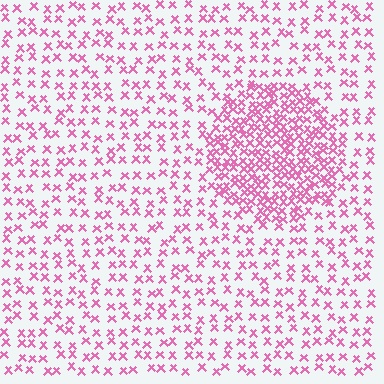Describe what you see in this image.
The image contains small pink elements arranged at two different densities. A circle-shaped region is visible where the elements are more densely packed than the surrounding area.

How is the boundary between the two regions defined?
The boundary is defined by a change in element density (approximately 2.5x ratio). All elements are the same color, size, and shape.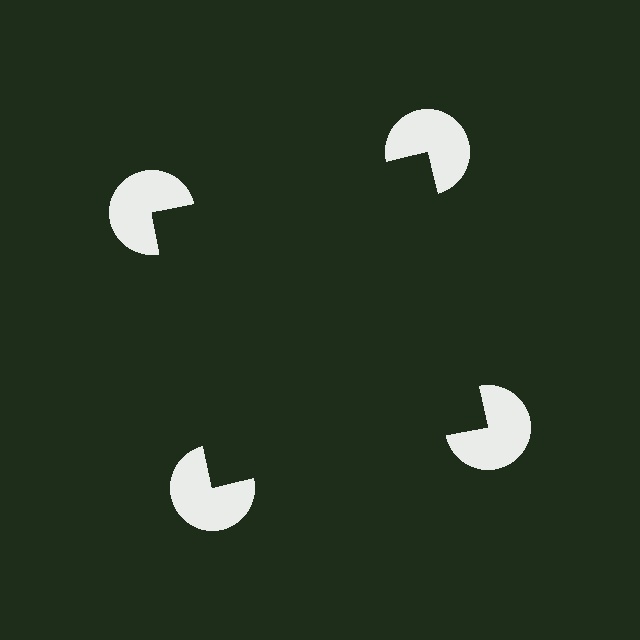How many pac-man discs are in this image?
There are 4 — one at each vertex of the illusory square.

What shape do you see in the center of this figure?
An illusory square — its edges are inferred from the aligned wedge cuts in the pac-man discs, not physically drawn.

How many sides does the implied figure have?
4 sides.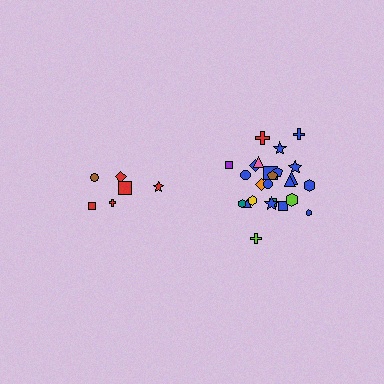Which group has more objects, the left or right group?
The right group.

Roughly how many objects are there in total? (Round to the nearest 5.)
Roughly 30 objects in total.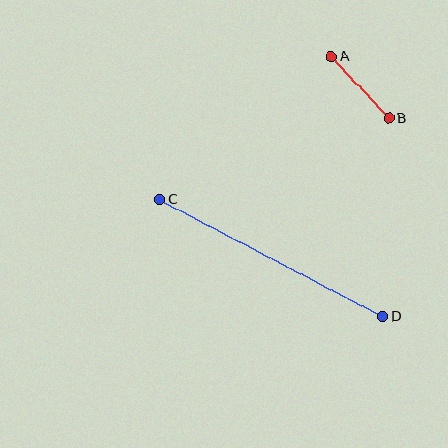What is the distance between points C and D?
The distance is approximately 252 pixels.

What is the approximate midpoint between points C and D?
The midpoint is at approximately (271, 258) pixels.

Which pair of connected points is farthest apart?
Points C and D are farthest apart.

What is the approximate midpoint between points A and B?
The midpoint is at approximately (360, 87) pixels.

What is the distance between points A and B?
The distance is approximately 84 pixels.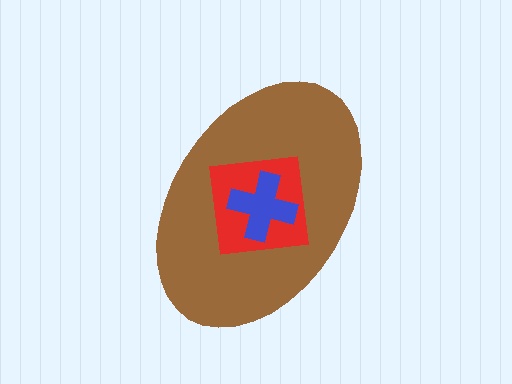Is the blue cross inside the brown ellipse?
Yes.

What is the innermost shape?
The blue cross.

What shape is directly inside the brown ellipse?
The red square.